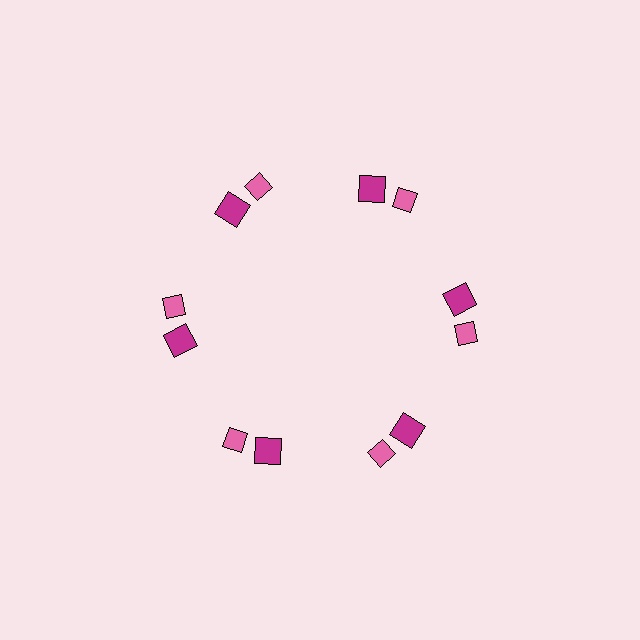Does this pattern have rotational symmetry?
Yes, this pattern has 6-fold rotational symmetry. It looks the same after rotating 60 degrees around the center.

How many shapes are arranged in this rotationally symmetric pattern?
There are 12 shapes, arranged in 6 groups of 2.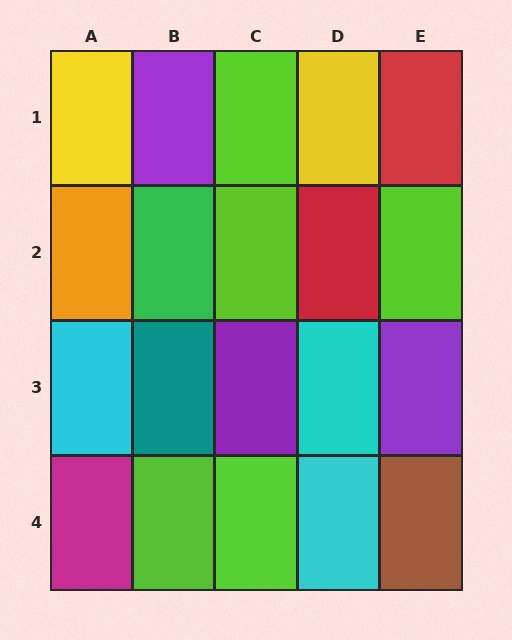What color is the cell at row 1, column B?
Purple.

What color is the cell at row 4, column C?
Lime.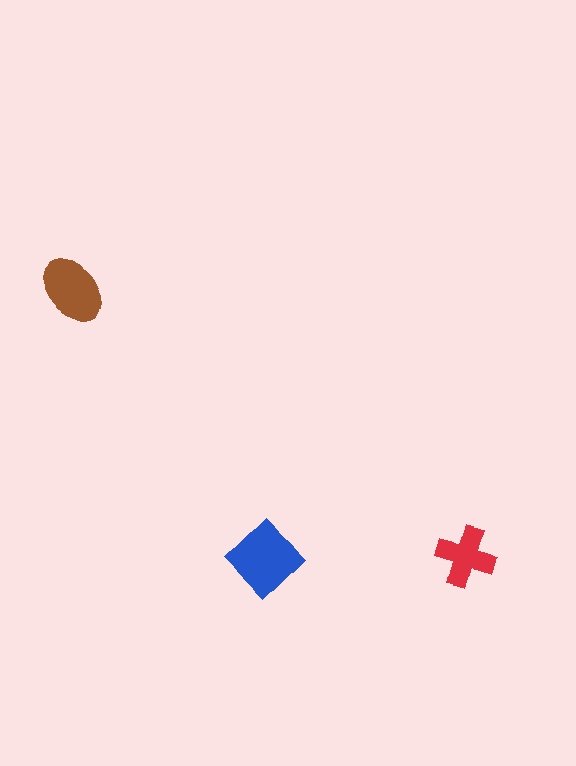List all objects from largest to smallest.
The blue diamond, the brown ellipse, the red cross.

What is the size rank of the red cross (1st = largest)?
3rd.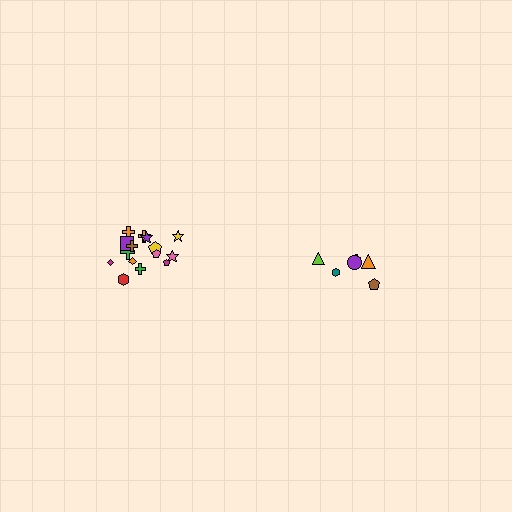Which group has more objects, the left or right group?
The left group.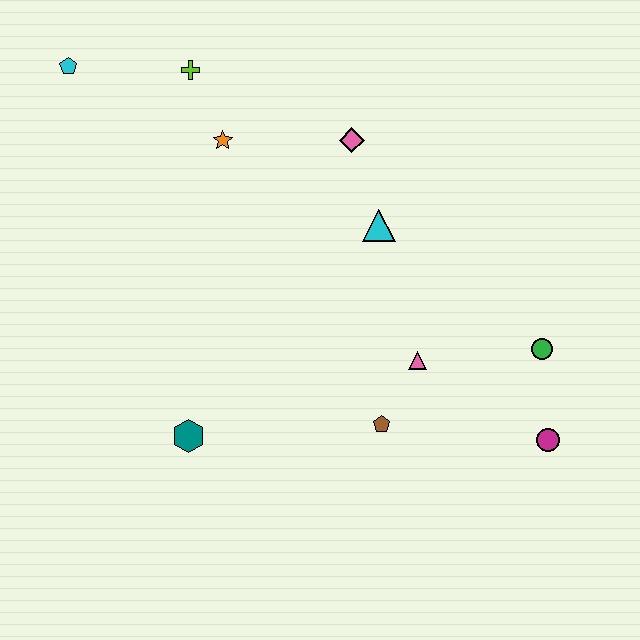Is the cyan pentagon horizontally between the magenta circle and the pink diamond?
No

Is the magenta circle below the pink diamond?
Yes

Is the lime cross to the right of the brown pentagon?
No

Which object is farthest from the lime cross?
The magenta circle is farthest from the lime cross.